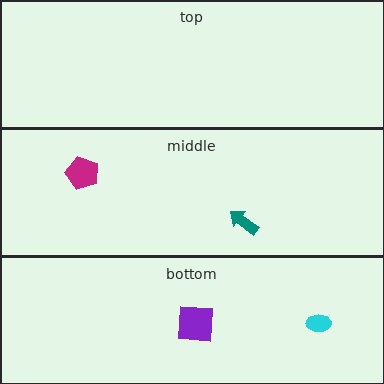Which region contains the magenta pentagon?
The middle region.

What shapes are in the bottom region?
The cyan ellipse, the purple square.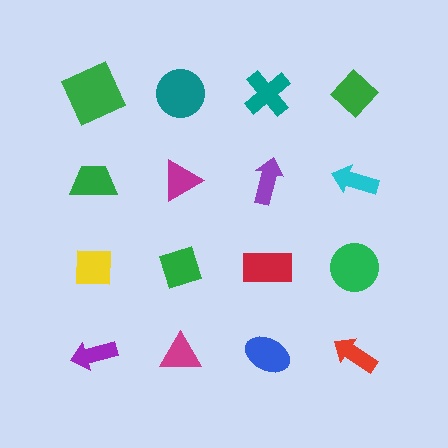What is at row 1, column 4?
A green diamond.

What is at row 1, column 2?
A teal circle.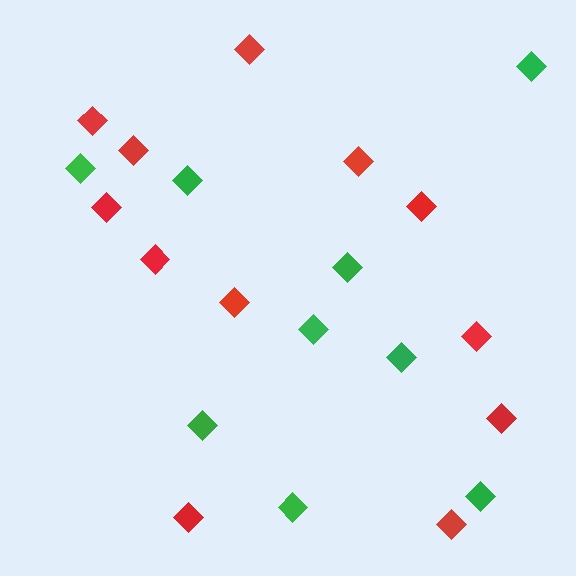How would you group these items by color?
There are 2 groups: one group of red diamonds (12) and one group of green diamonds (9).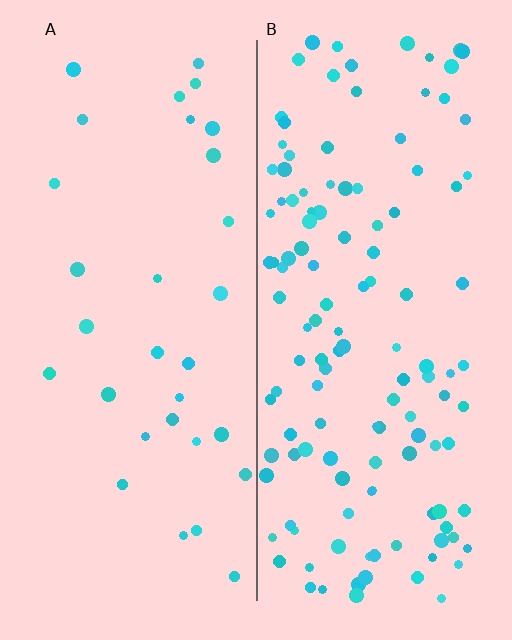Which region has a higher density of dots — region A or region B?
B (the right).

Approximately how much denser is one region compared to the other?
Approximately 4.0× — region B over region A.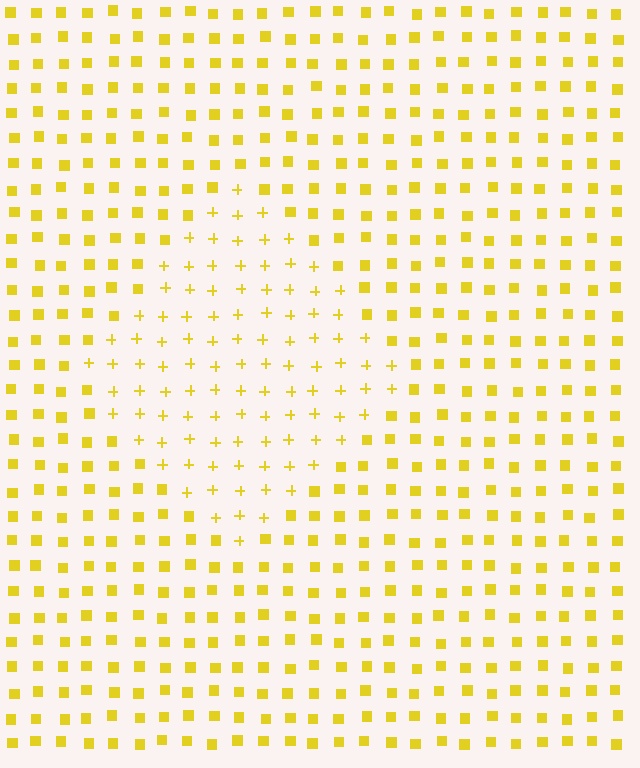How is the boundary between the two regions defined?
The boundary is defined by a change in element shape: plus signs inside vs. squares outside. All elements share the same color and spacing.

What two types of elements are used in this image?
The image uses plus signs inside the diamond region and squares outside it.